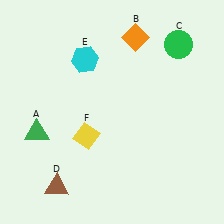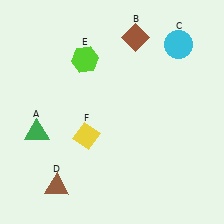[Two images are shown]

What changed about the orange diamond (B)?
In Image 1, B is orange. In Image 2, it changed to brown.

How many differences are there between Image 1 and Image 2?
There are 3 differences between the two images.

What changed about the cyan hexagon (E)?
In Image 1, E is cyan. In Image 2, it changed to lime.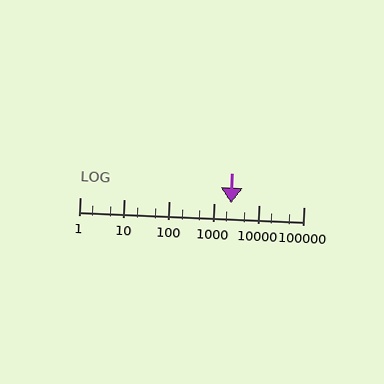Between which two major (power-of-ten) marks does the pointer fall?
The pointer is between 1000 and 10000.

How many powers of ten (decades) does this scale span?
The scale spans 5 decades, from 1 to 100000.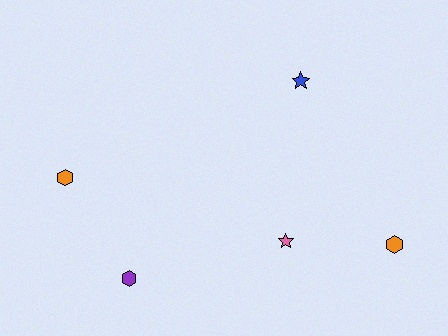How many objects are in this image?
There are 5 objects.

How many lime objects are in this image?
There are no lime objects.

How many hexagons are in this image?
There are 3 hexagons.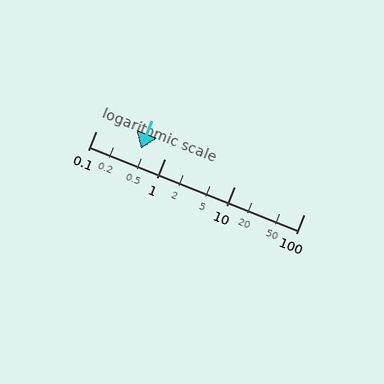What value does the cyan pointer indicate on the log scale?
The pointer indicates approximately 0.44.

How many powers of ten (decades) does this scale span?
The scale spans 3 decades, from 0.1 to 100.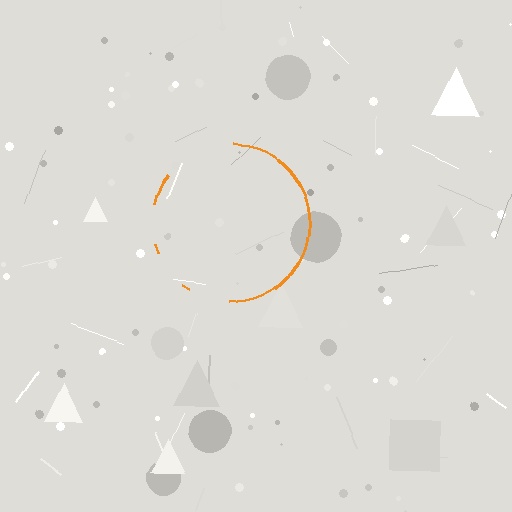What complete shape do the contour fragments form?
The contour fragments form a circle.